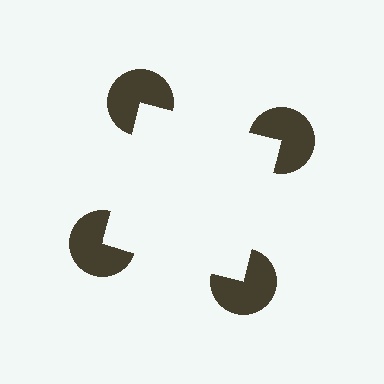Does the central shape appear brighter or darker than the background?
It typically appears slightly brighter than the background, even though no actual brightness change is drawn.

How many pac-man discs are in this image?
There are 4 — one at each vertex of the illusory square.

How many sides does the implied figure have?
4 sides.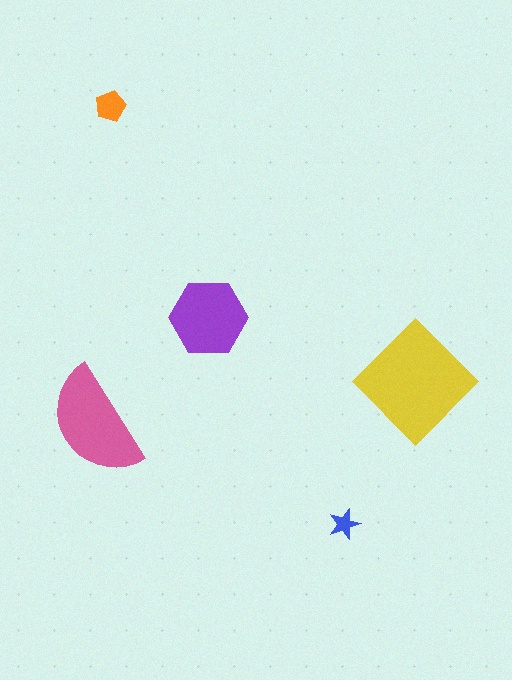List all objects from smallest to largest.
The blue star, the orange pentagon, the purple hexagon, the pink semicircle, the yellow diamond.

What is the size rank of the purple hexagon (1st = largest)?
3rd.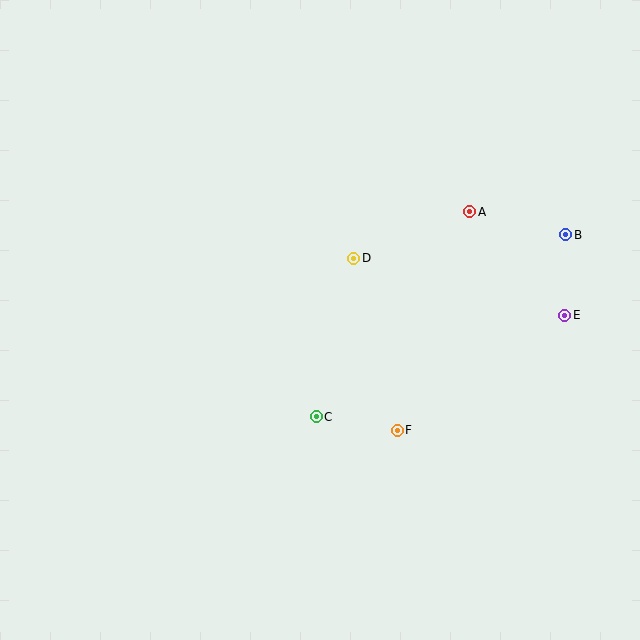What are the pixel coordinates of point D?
Point D is at (354, 258).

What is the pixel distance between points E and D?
The distance between E and D is 219 pixels.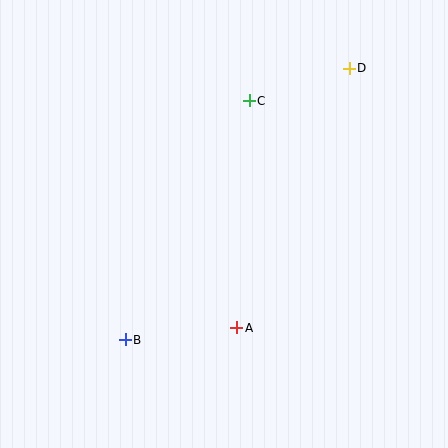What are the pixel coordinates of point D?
Point D is at (349, 68).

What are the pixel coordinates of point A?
Point A is at (237, 328).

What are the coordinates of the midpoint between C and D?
The midpoint between C and D is at (299, 84).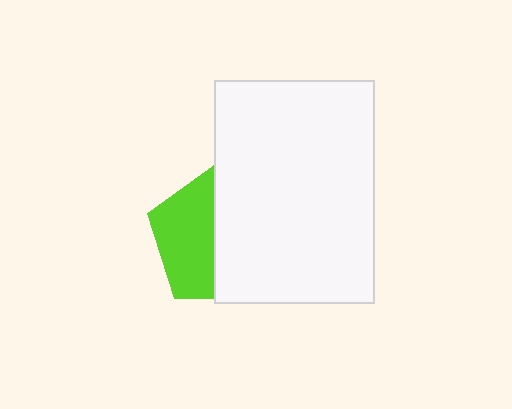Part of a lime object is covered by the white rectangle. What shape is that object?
It is a pentagon.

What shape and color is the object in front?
The object in front is a white rectangle.